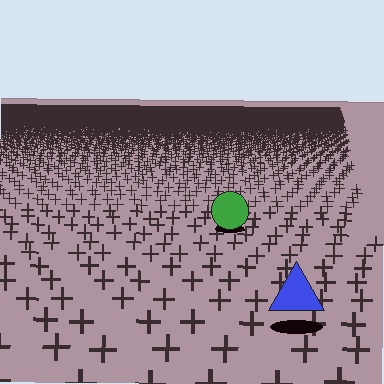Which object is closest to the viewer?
The blue triangle is closest. The texture marks near it are larger and more spread out.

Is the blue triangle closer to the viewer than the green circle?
Yes. The blue triangle is closer — you can tell from the texture gradient: the ground texture is coarser near it.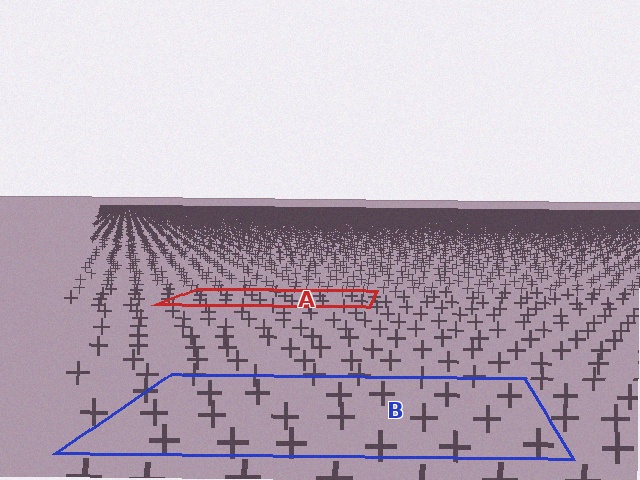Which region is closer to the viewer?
Region B is closer. The texture elements there are larger and more spread out.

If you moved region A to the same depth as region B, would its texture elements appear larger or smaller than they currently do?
They would appear larger. At a closer depth, the same texture elements are projected at a bigger on-screen size.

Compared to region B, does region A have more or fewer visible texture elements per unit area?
Region A has more texture elements per unit area — they are packed more densely because it is farther away.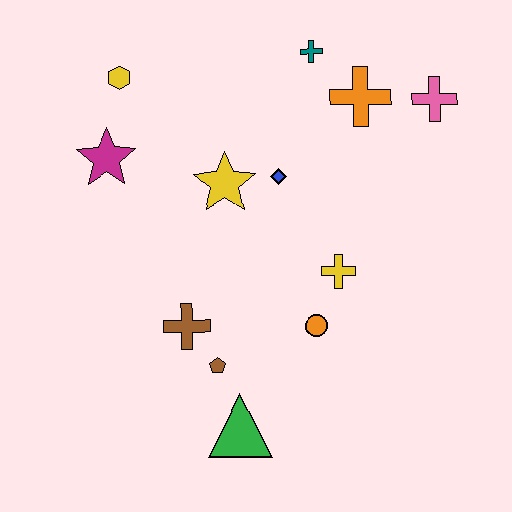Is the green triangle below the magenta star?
Yes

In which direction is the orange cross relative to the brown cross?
The orange cross is above the brown cross.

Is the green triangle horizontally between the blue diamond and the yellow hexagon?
Yes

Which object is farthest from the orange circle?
The yellow hexagon is farthest from the orange circle.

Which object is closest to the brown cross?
The brown pentagon is closest to the brown cross.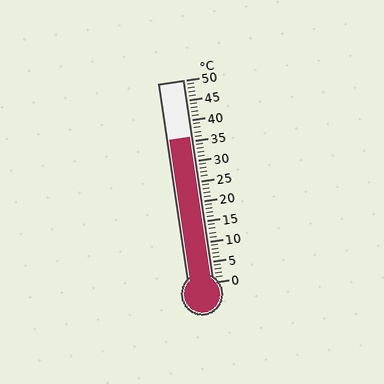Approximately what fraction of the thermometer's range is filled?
The thermometer is filled to approximately 70% of its range.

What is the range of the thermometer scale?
The thermometer scale ranges from 0°C to 50°C.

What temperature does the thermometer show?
The thermometer shows approximately 36°C.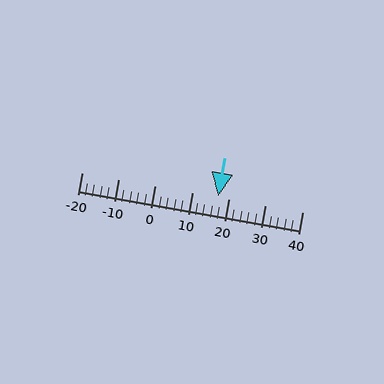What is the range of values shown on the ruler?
The ruler shows values from -20 to 40.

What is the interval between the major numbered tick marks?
The major tick marks are spaced 10 units apart.